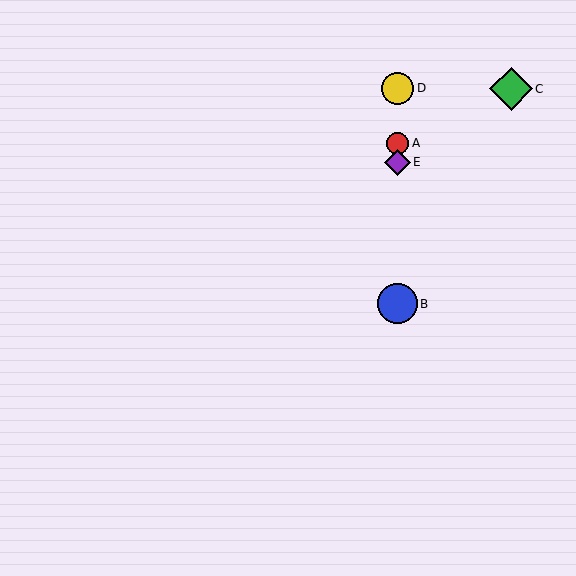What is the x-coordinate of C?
Object C is at x≈511.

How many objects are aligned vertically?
4 objects (A, B, D, E) are aligned vertically.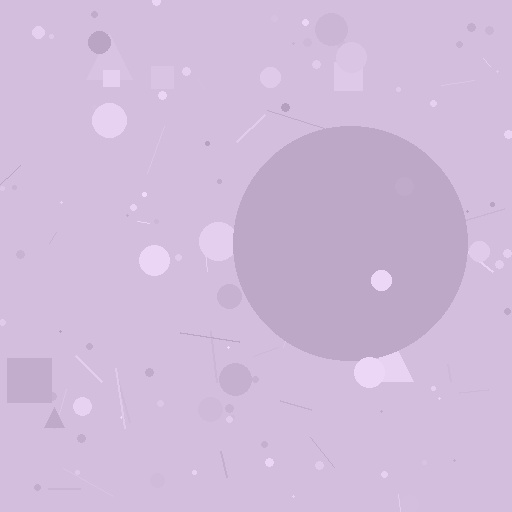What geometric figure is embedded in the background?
A circle is embedded in the background.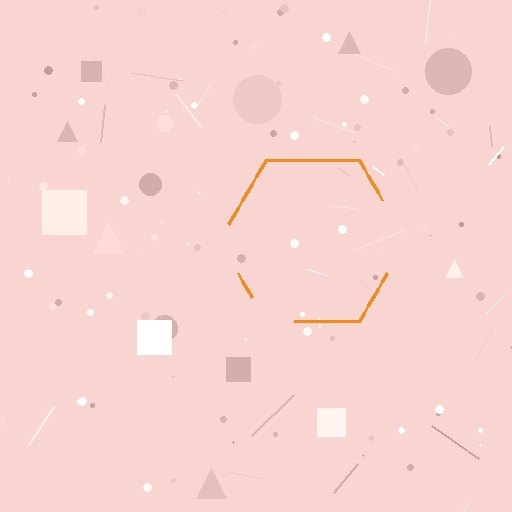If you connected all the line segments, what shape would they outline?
They would outline a hexagon.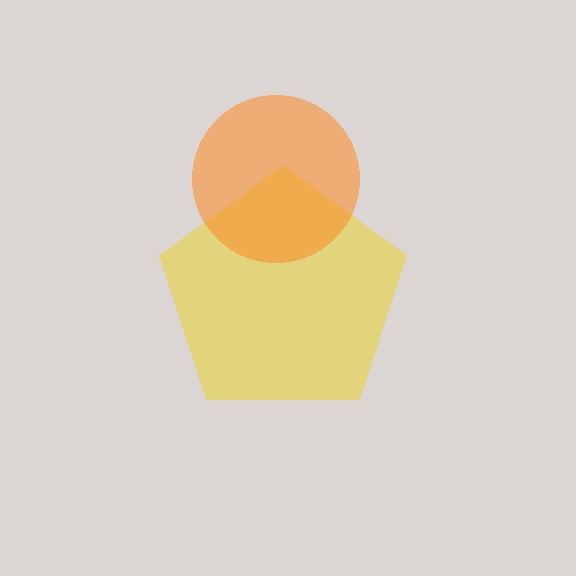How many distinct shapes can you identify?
There are 2 distinct shapes: a yellow pentagon, an orange circle.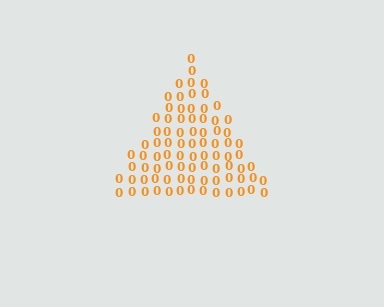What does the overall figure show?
The overall figure shows a triangle.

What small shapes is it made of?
It is made of small digit 0's.